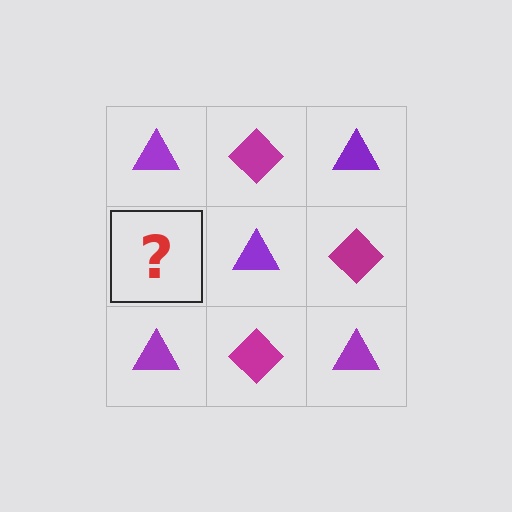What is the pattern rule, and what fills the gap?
The rule is that it alternates purple triangle and magenta diamond in a checkerboard pattern. The gap should be filled with a magenta diamond.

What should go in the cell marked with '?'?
The missing cell should contain a magenta diamond.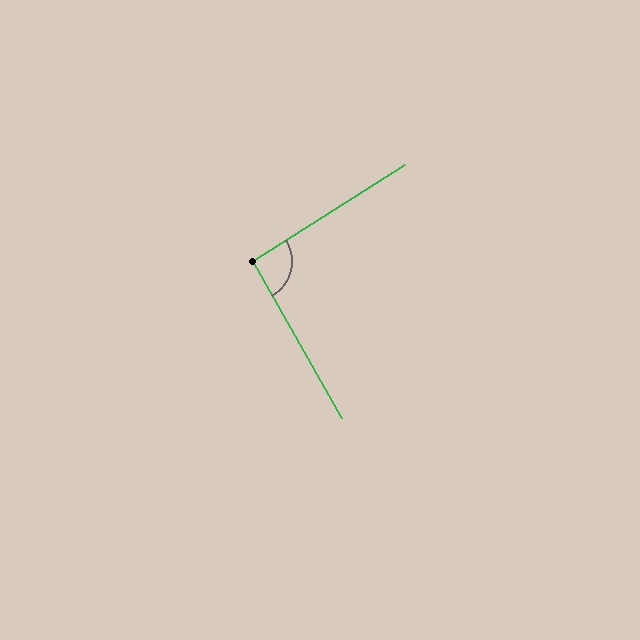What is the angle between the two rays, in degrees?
Approximately 93 degrees.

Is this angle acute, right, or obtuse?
It is approximately a right angle.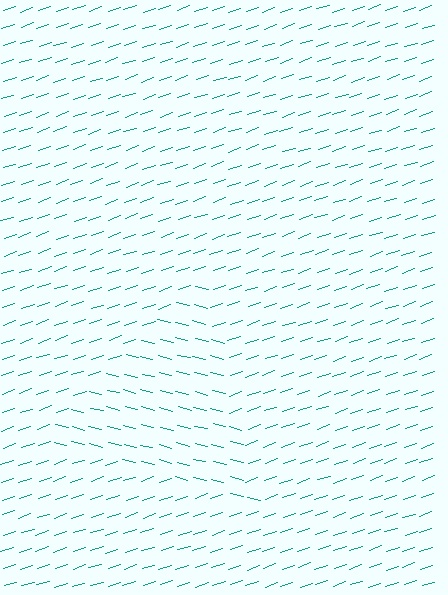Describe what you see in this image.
The image is filled with small teal line segments. A triangle region in the image has lines oriented differently from the surrounding lines, creating a visible texture boundary.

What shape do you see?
I see a triangle.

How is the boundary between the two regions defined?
The boundary is defined purely by a change in line orientation (approximately 32 degrees difference). All lines are the same color and thickness.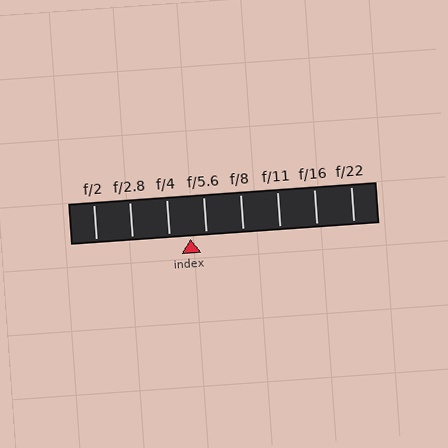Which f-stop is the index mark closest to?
The index mark is closest to f/5.6.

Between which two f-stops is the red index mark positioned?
The index mark is between f/4 and f/5.6.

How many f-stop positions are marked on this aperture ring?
There are 8 f-stop positions marked.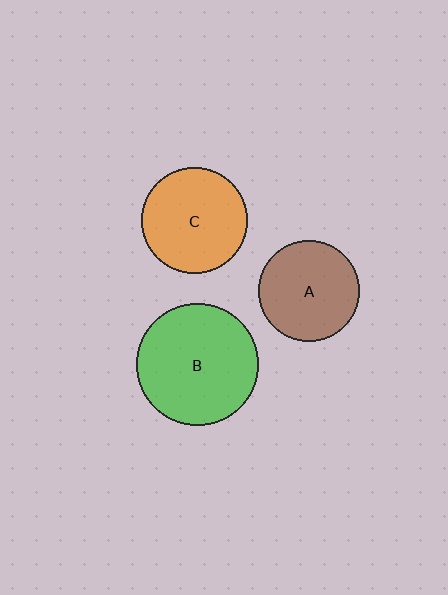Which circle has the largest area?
Circle B (green).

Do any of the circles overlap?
No, none of the circles overlap.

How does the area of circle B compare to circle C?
Approximately 1.3 times.